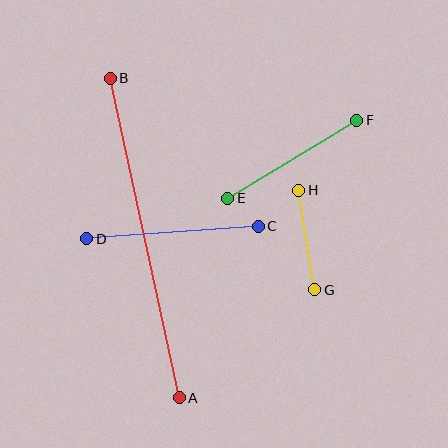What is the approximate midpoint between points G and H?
The midpoint is at approximately (307, 240) pixels.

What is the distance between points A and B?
The distance is approximately 327 pixels.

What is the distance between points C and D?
The distance is approximately 172 pixels.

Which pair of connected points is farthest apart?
Points A and B are farthest apart.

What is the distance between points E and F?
The distance is approximately 151 pixels.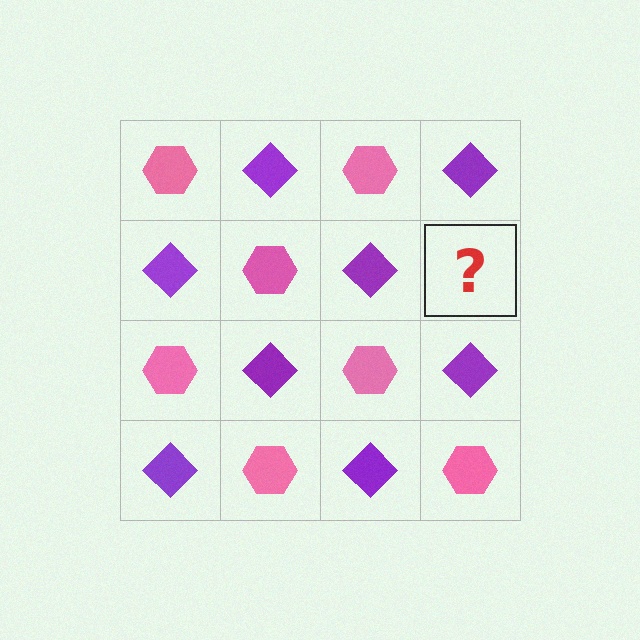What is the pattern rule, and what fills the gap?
The rule is that it alternates pink hexagon and purple diamond in a checkerboard pattern. The gap should be filled with a pink hexagon.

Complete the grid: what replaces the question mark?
The question mark should be replaced with a pink hexagon.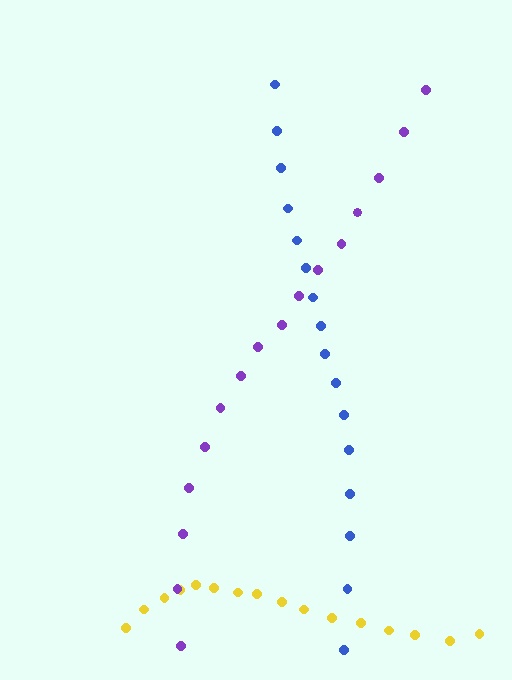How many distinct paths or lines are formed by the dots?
There are 3 distinct paths.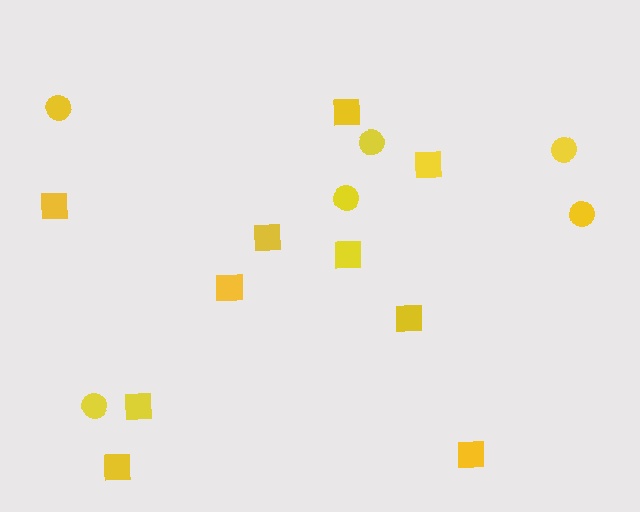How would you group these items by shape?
There are 2 groups: one group of circles (6) and one group of squares (10).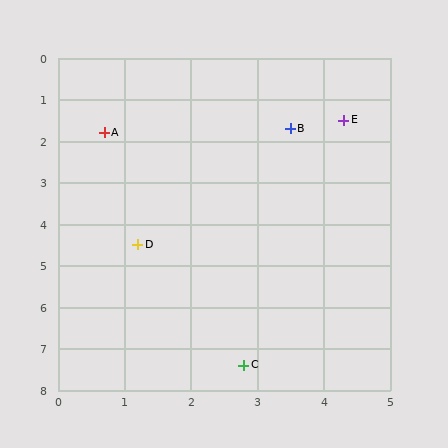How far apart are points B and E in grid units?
Points B and E are about 0.8 grid units apart.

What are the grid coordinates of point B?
Point B is at approximately (3.5, 1.7).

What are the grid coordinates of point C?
Point C is at approximately (2.8, 7.4).